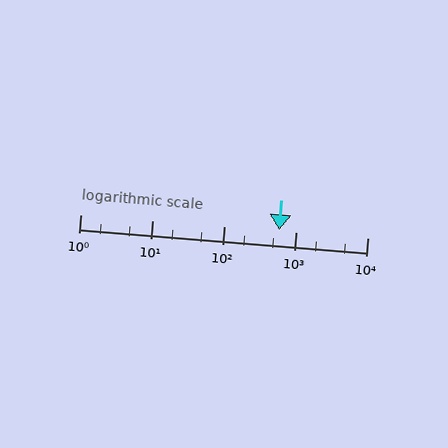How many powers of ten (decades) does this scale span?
The scale spans 4 decades, from 1 to 10000.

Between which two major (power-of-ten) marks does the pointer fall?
The pointer is between 100 and 1000.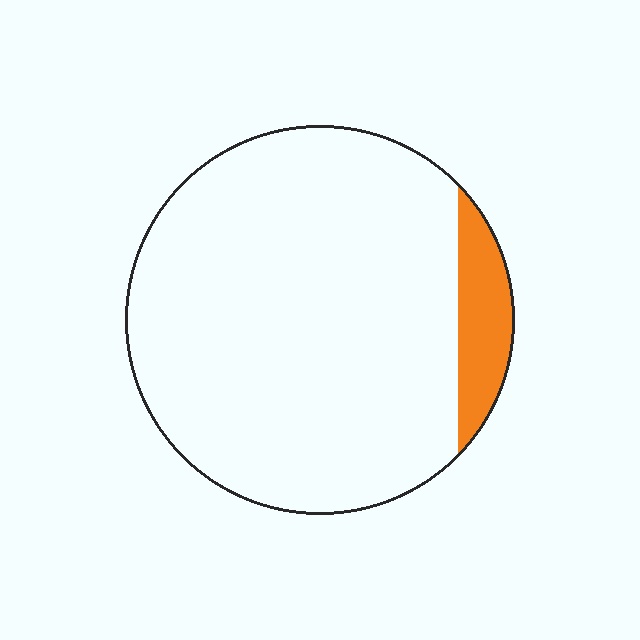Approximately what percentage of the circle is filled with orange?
Approximately 10%.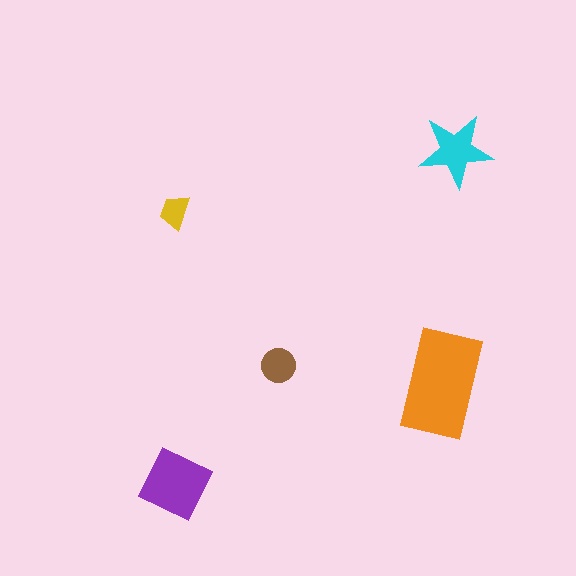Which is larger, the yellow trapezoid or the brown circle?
The brown circle.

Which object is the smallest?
The yellow trapezoid.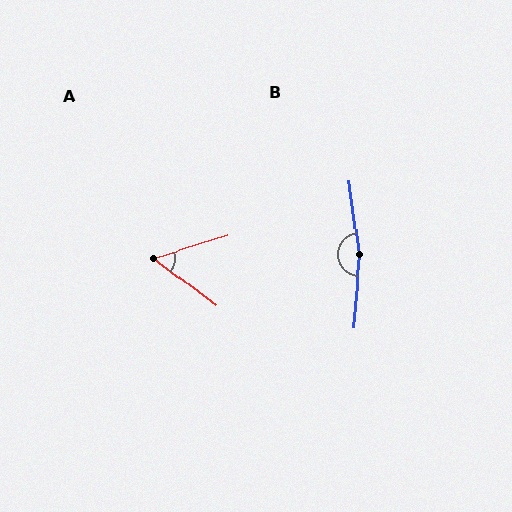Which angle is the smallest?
A, at approximately 54 degrees.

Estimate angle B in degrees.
Approximately 167 degrees.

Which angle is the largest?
B, at approximately 167 degrees.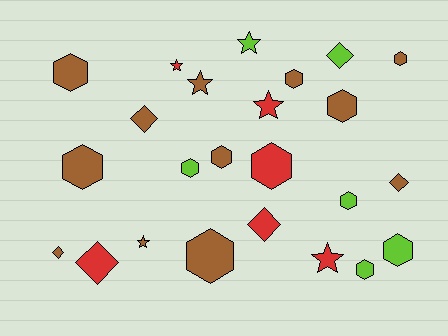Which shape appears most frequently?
Hexagon, with 12 objects.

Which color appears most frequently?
Brown, with 12 objects.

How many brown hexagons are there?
There are 7 brown hexagons.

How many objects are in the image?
There are 24 objects.